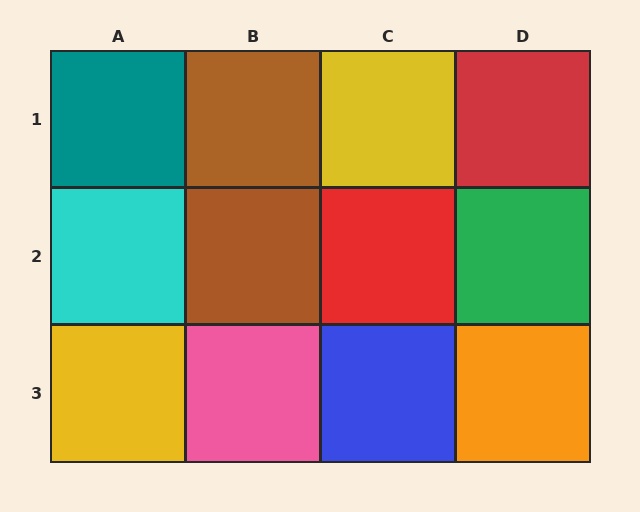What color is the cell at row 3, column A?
Yellow.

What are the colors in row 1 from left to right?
Teal, brown, yellow, red.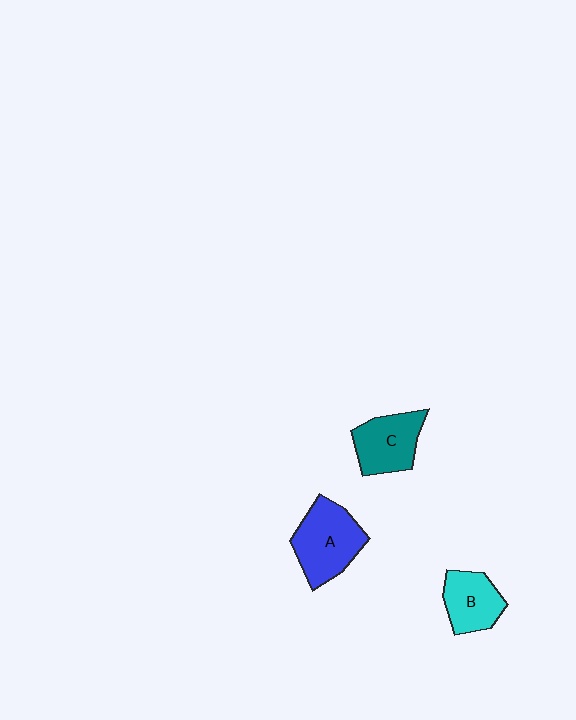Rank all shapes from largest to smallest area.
From largest to smallest: A (blue), C (teal), B (cyan).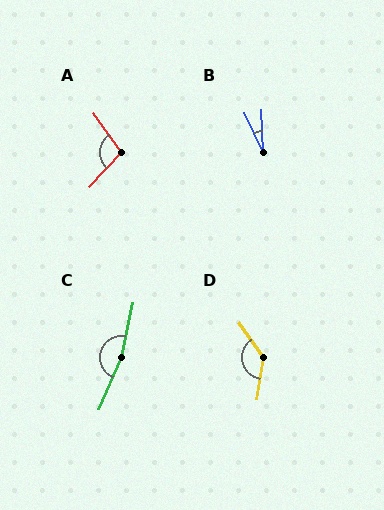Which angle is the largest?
C, at approximately 169 degrees.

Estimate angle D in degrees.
Approximately 137 degrees.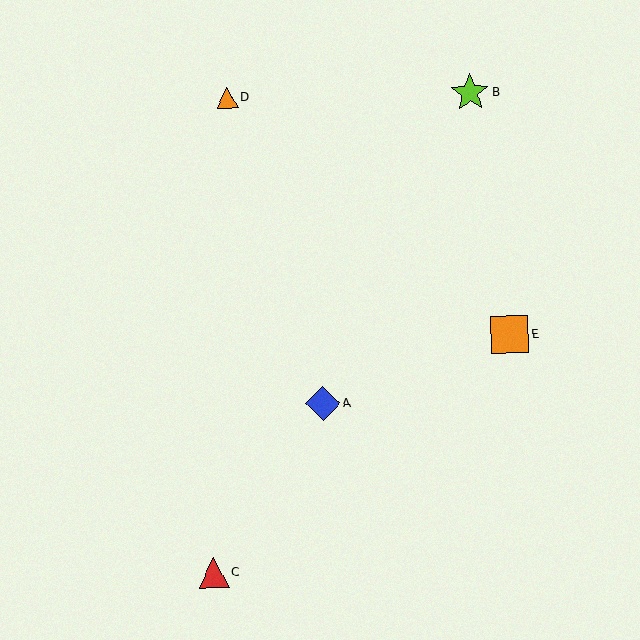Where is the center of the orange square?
The center of the orange square is at (510, 334).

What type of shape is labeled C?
Shape C is a red triangle.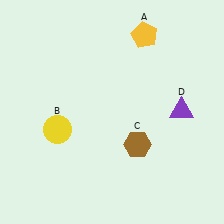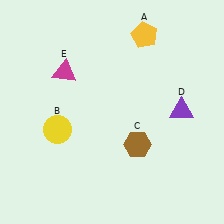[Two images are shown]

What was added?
A magenta triangle (E) was added in Image 2.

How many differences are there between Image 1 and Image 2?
There is 1 difference between the two images.